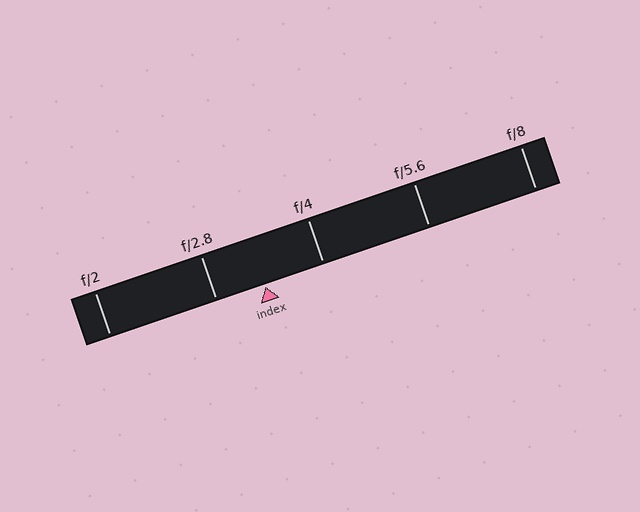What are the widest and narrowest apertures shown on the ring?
The widest aperture shown is f/2 and the narrowest is f/8.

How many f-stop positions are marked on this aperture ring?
There are 5 f-stop positions marked.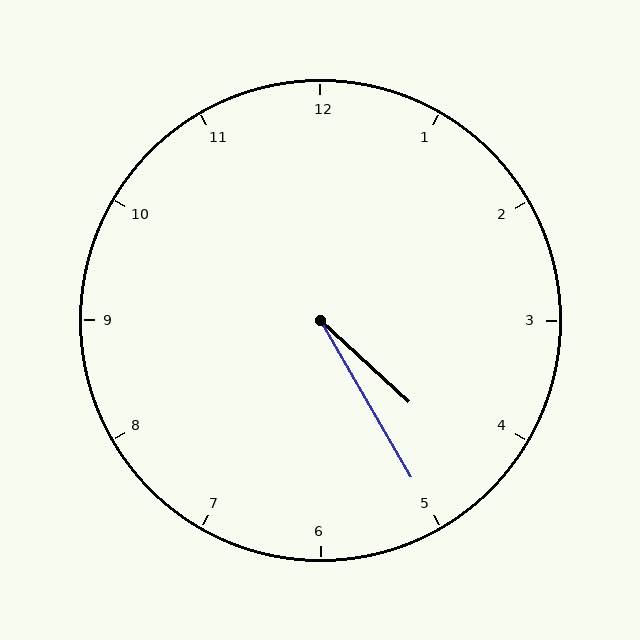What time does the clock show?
4:25.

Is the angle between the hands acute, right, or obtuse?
It is acute.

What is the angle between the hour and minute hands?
Approximately 18 degrees.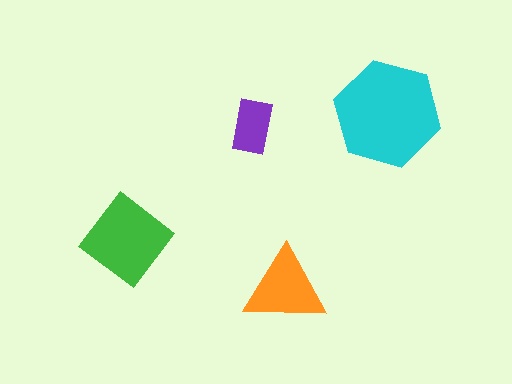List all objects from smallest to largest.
The purple rectangle, the orange triangle, the green diamond, the cyan hexagon.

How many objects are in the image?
There are 4 objects in the image.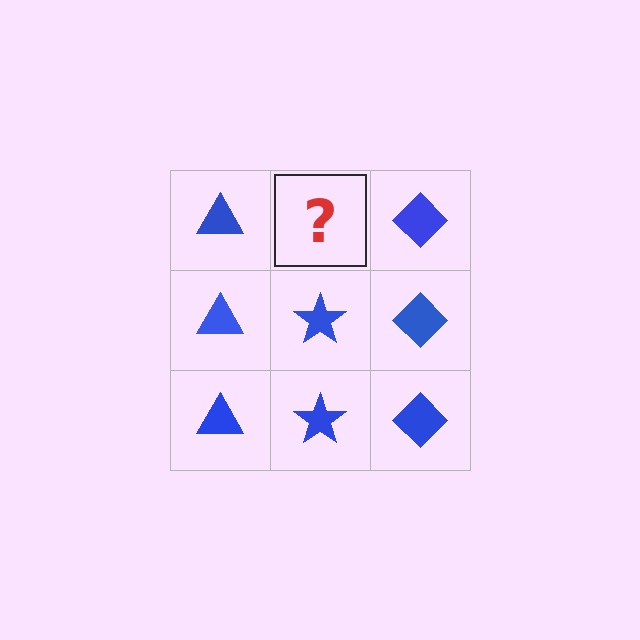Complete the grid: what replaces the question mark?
The question mark should be replaced with a blue star.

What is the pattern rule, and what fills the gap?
The rule is that each column has a consistent shape. The gap should be filled with a blue star.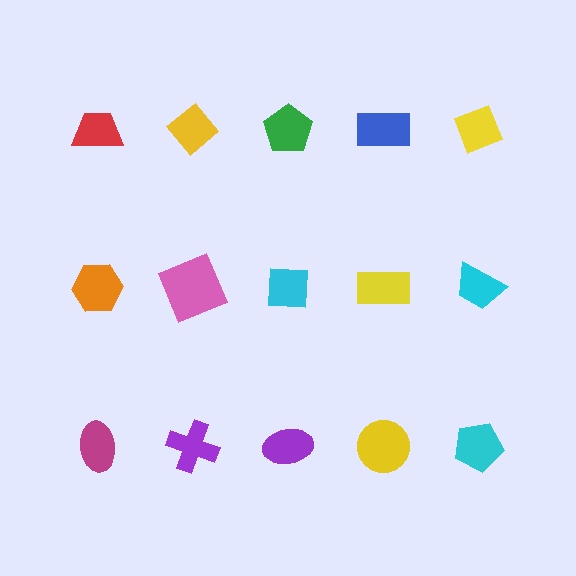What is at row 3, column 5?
A cyan pentagon.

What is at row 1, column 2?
A yellow diamond.